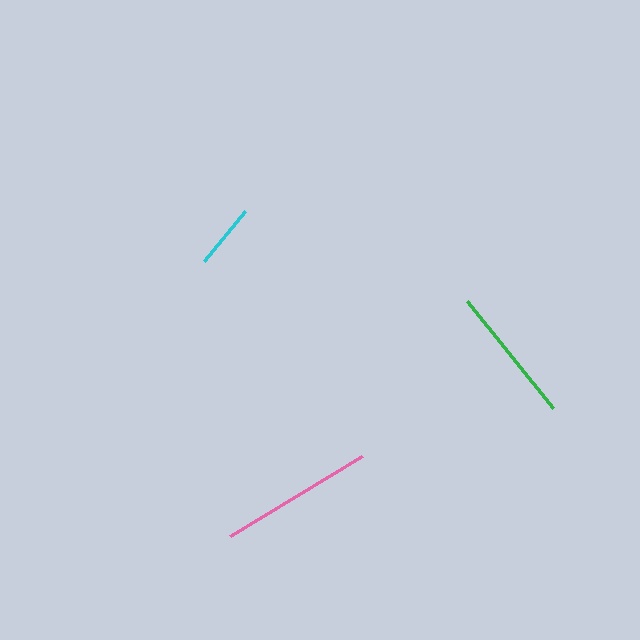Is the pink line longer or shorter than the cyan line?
The pink line is longer than the cyan line.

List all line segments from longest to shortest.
From longest to shortest: pink, green, cyan.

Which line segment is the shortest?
The cyan line is the shortest at approximately 64 pixels.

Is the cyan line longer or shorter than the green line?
The green line is longer than the cyan line.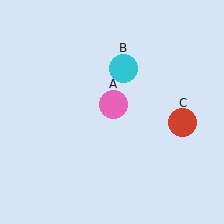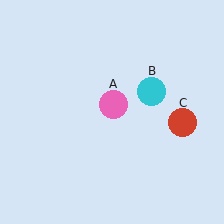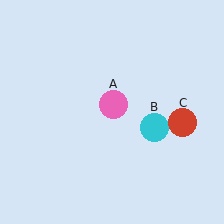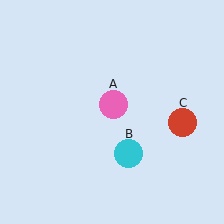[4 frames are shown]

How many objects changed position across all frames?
1 object changed position: cyan circle (object B).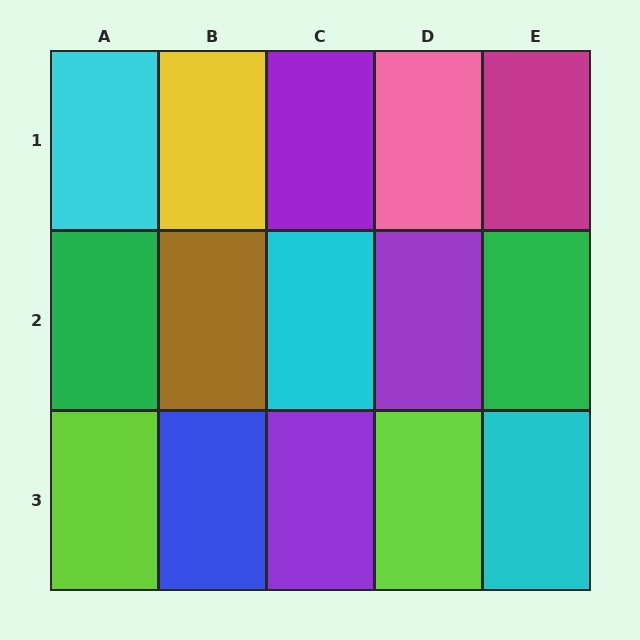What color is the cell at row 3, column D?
Lime.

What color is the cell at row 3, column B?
Blue.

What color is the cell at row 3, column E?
Cyan.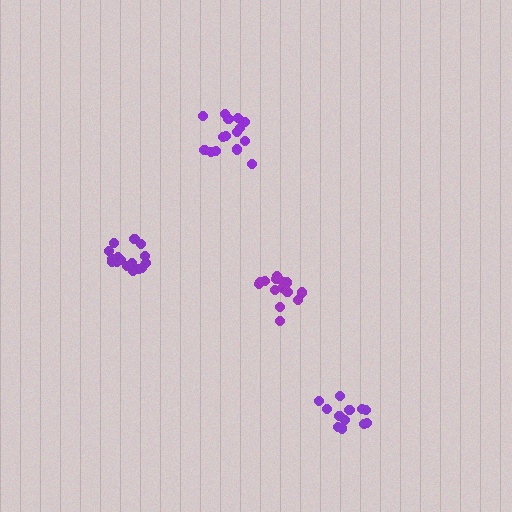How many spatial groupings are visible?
There are 4 spatial groupings.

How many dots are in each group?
Group 1: 13 dots, Group 2: 14 dots, Group 3: 16 dots, Group 4: 15 dots (58 total).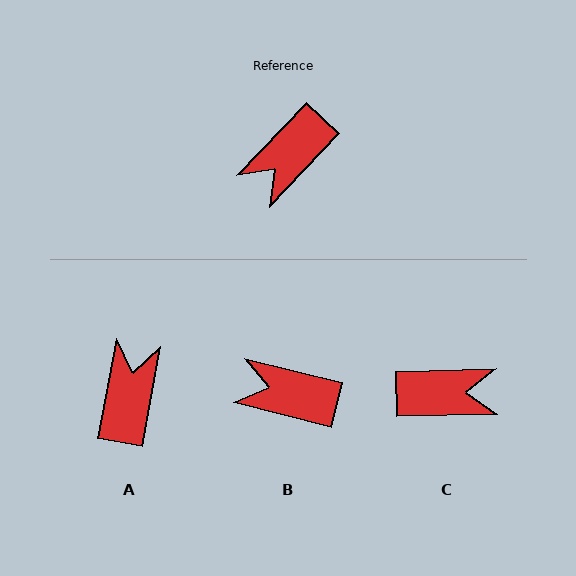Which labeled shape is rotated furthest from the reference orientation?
A, about 147 degrees away.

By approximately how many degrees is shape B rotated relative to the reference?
Approximately 60 degrees clockwise.